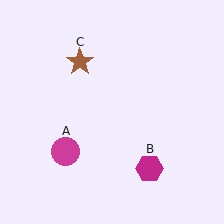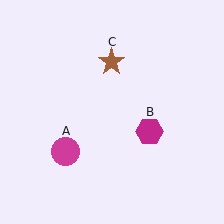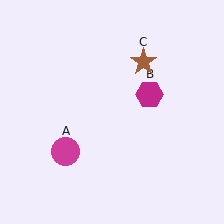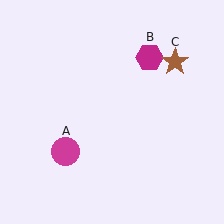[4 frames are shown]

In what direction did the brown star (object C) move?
The brown star (object C) moved right.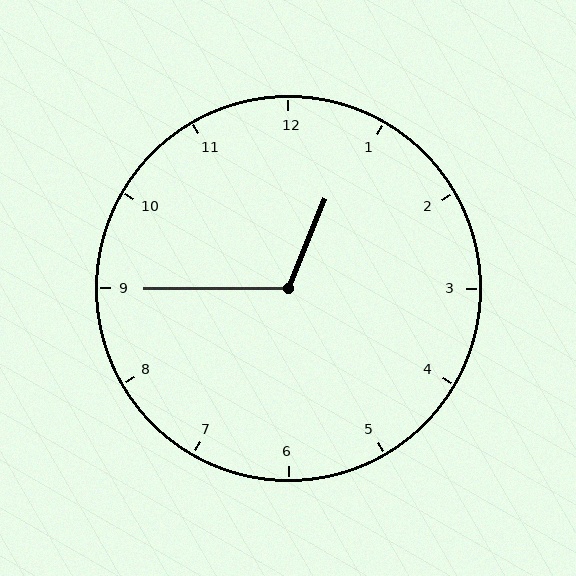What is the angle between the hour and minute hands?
Approximately 112 degrees.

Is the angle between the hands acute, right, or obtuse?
It is obtuse.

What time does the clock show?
12:45.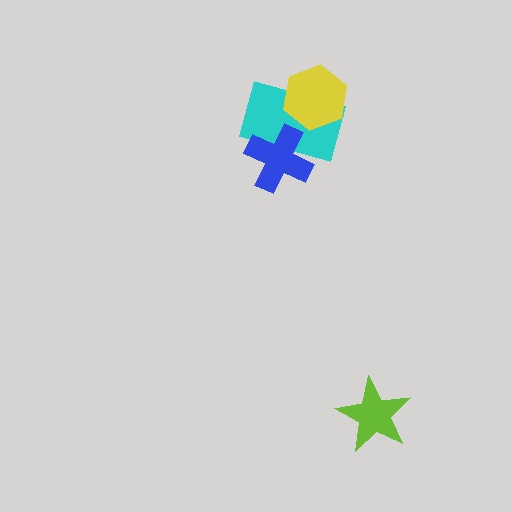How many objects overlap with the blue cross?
1 object overlaps with the blue cross.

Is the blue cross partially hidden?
No, no other shape covers it.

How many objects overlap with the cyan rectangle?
2 objects overlap with the cyan rectangle.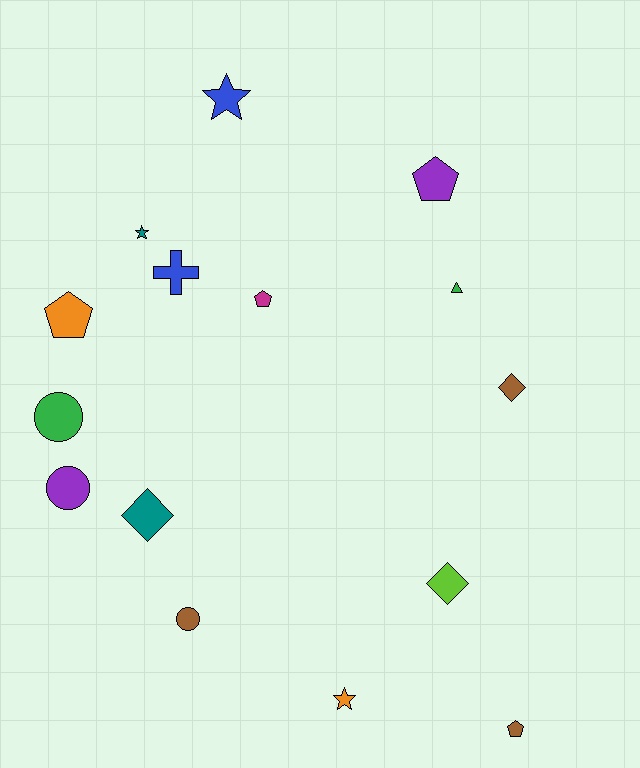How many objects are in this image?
There are 15 objects.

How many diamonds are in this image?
There are 3 diamonds.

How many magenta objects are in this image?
There is 1 magenta object.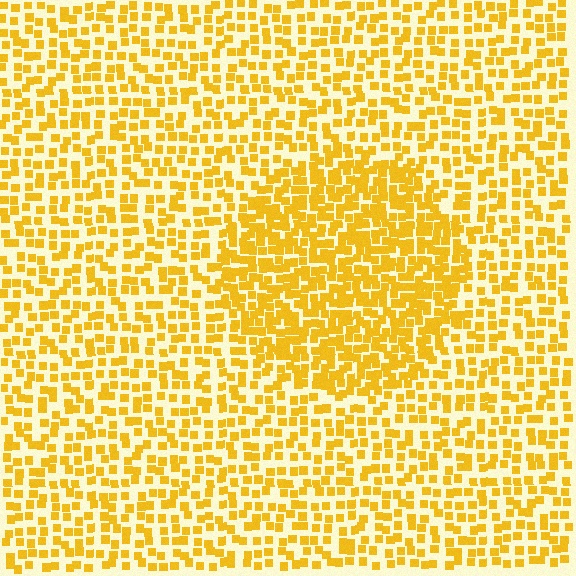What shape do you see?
I see a circle.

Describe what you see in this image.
The image contains small yellow elements arranged at two different densities. A circle-shaped region is visible where the elements are more densely packed than the surrounding area.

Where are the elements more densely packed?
The elements are more densely packed inside the circle boundary.